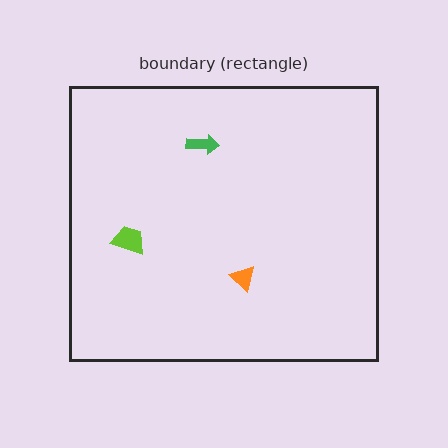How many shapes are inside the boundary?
3 inside, 0 outside.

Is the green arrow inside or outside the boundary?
Inside.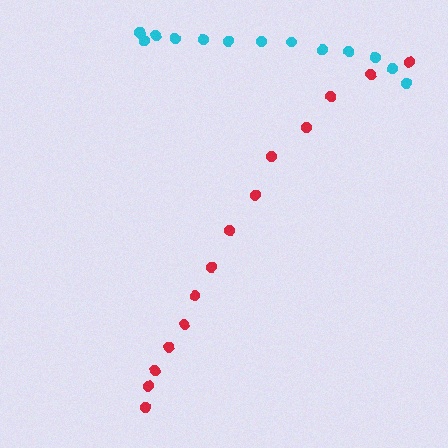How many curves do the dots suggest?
There are 2 distinct paths.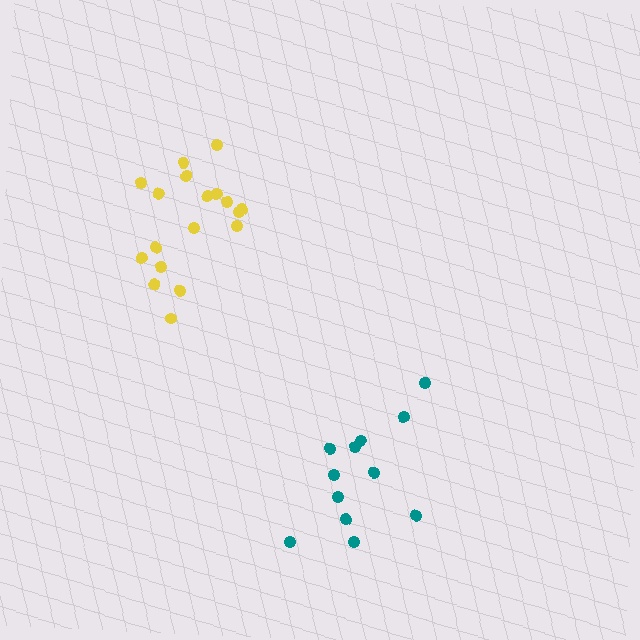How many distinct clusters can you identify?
There are 2 distinct clusters.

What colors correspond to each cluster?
The clusters are colored: yellow, teal.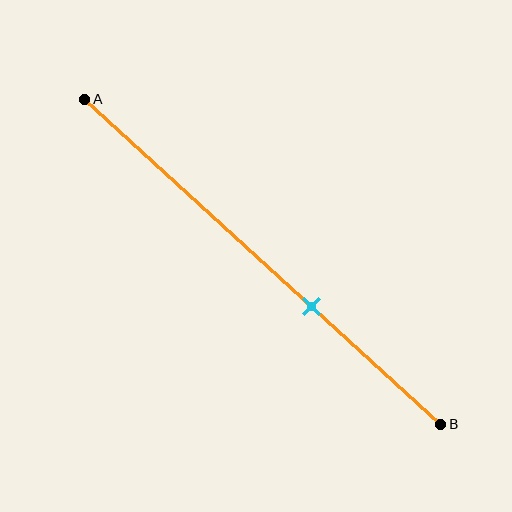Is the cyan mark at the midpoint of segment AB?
No, the mark is at about 65% from A, not at the 50% midpoint.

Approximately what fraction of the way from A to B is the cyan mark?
The cyan mark is approximately 65% of the way from A to B.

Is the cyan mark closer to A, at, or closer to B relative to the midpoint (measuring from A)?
The cyan mark is closer to point B than the midpoint of segment AB.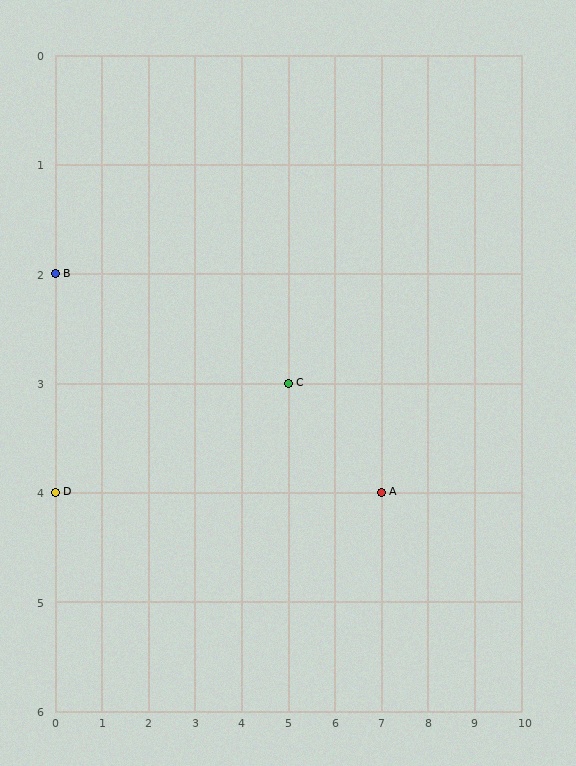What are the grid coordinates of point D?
Point D is at grid coordinates (0, 4).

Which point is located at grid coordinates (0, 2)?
Point B is at (0, 2).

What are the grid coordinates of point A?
Point A is at grid coordinates (7, 4).